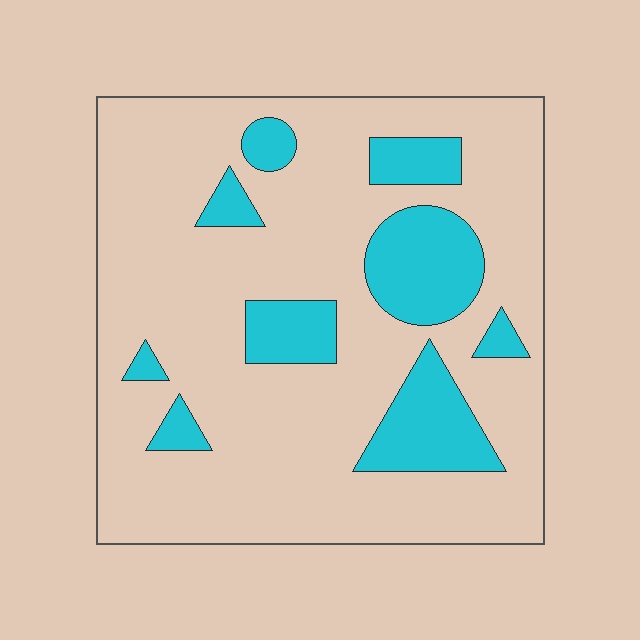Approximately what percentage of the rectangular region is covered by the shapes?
Approximately 20%.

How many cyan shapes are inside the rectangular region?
9.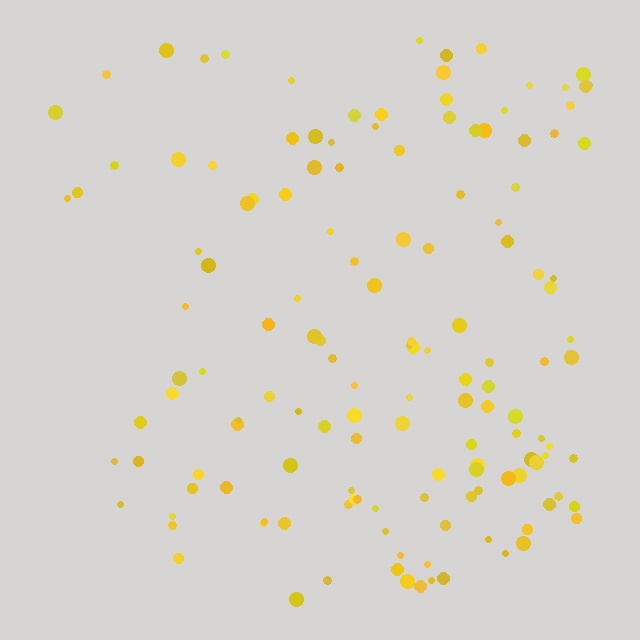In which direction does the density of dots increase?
From left to right, with the right side densest.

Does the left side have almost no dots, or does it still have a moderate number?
Still a moderate number, just noticeably fewer than the right.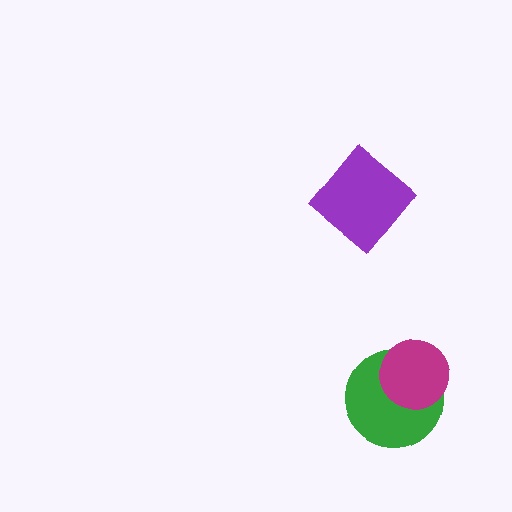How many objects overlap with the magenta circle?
1 object overlaps with the magenta circle.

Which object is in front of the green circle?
The magenta circle is in front of the green circle.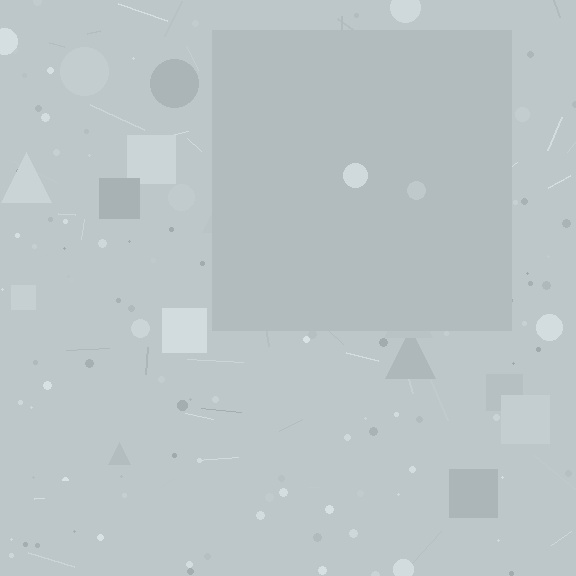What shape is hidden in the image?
A square is hidden in the image.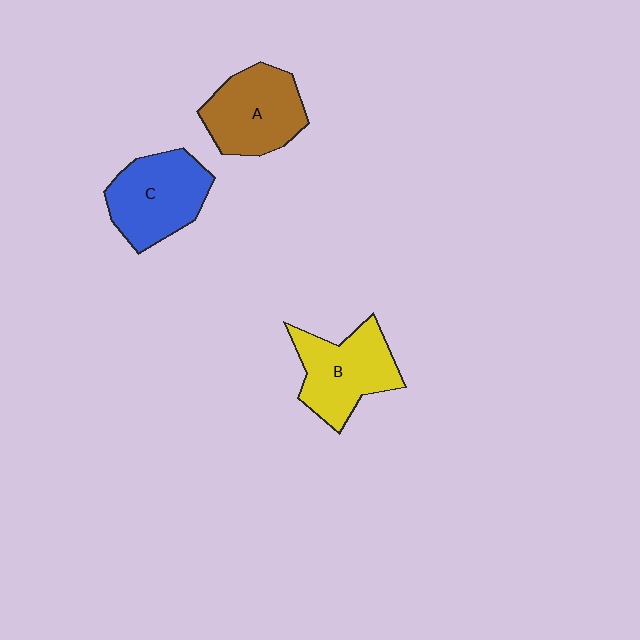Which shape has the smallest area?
Shape A (brown).